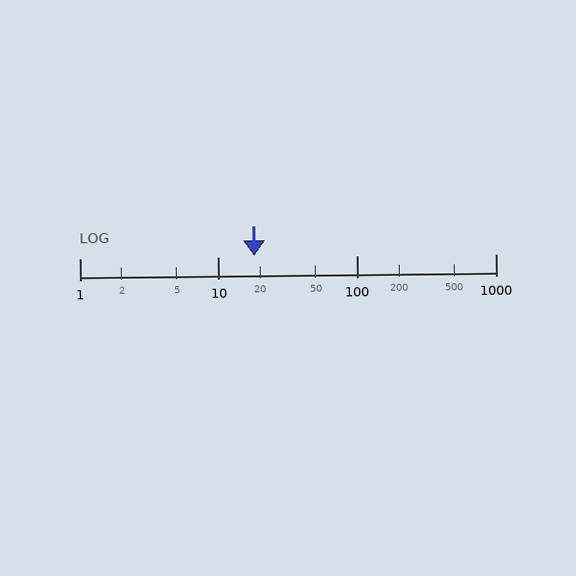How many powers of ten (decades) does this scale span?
The scale spans 3 decades, from 1 to 1000.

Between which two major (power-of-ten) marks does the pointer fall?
The pointer is between 10 and 100.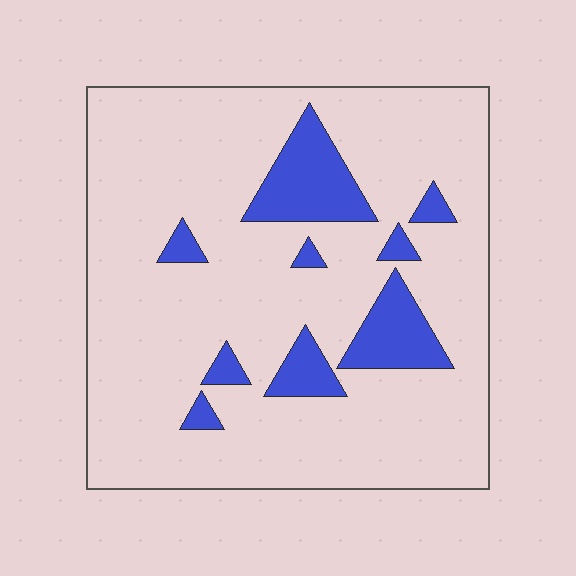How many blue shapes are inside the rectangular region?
9.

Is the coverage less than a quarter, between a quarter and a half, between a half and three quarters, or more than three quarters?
Less than a quarter.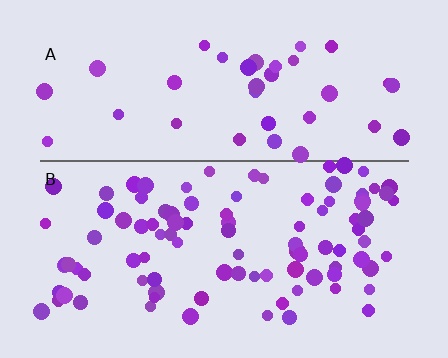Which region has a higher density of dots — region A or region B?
B (the bottom).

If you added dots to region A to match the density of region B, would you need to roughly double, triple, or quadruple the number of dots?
Approximately double.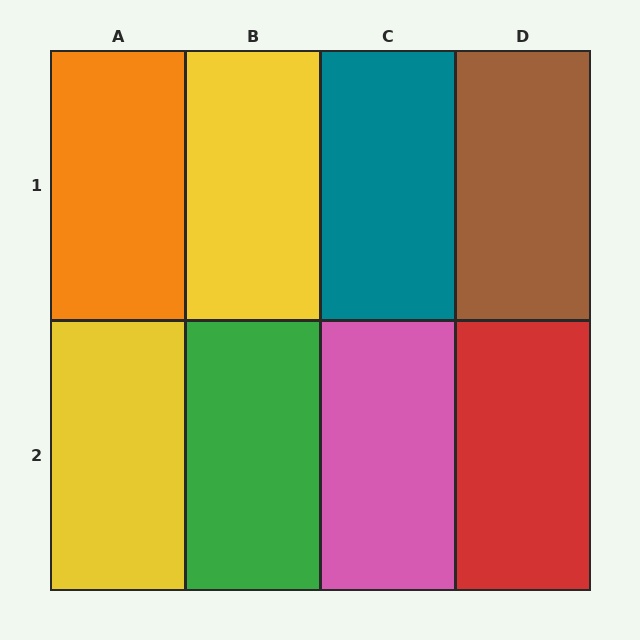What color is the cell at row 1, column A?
Orange.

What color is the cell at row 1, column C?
Teal.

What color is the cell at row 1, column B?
Yellow.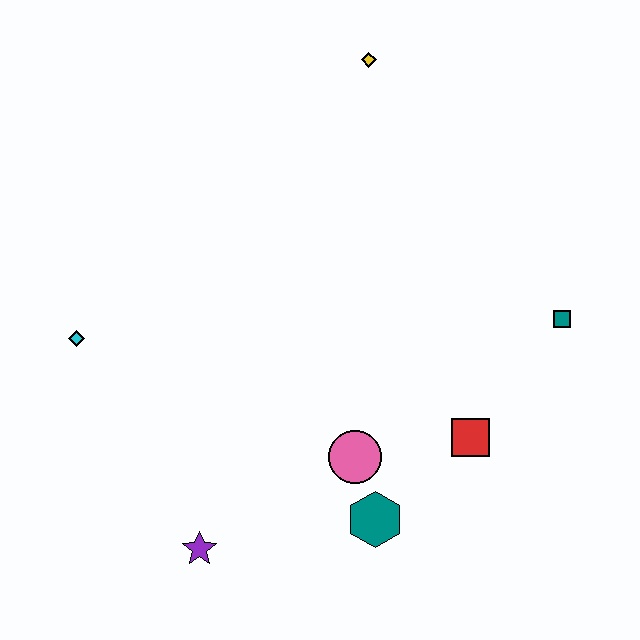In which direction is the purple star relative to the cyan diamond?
The purple star is below the cyan diamond.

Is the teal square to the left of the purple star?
No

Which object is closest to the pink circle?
The teal hexagon is closest to the pink circle.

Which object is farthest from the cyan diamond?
The teal square is farthest from the cyan diamond.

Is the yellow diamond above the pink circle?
Yes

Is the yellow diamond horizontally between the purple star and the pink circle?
No